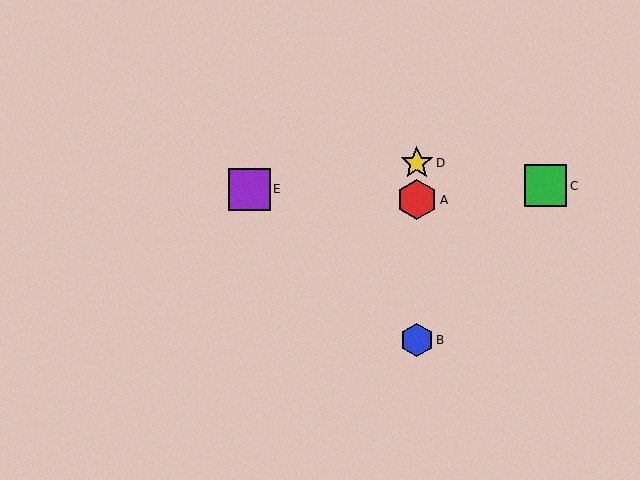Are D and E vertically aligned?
No, D is at x≈417 and E is at x≈249.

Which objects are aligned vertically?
Objects A, B, D are aligned vertically.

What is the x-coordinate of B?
Object B is at x≈417.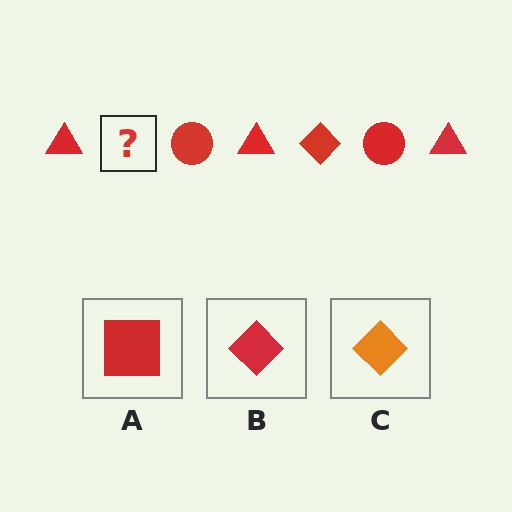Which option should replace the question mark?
Option B.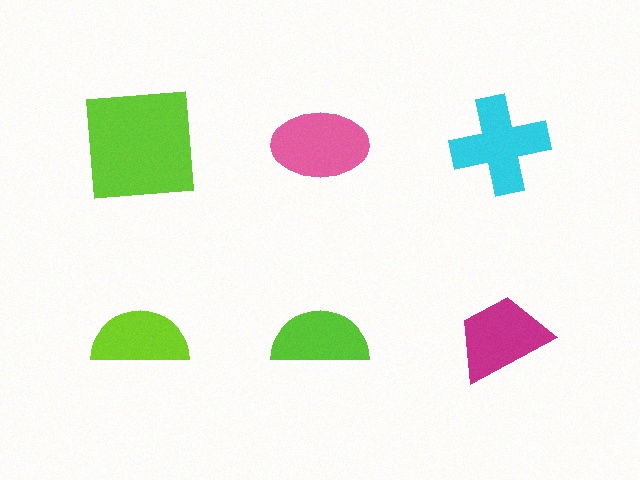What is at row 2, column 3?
A magenta trapezoid.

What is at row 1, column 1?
A lime square.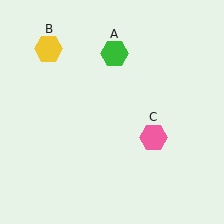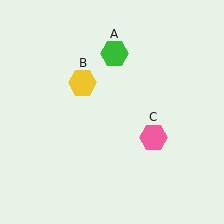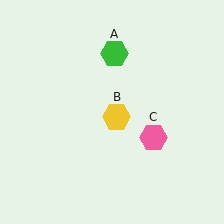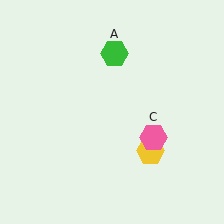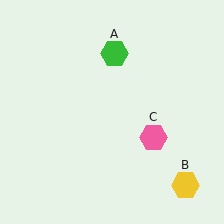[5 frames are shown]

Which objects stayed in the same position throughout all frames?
Green hexagon (object A) and pink hexagon (object C) remained stationary.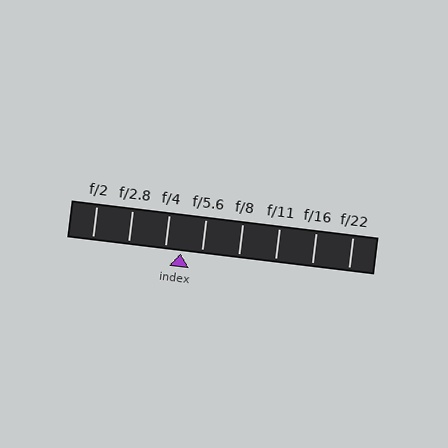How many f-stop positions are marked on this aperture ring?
There are 8 f-stop positions marked.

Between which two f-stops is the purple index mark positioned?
The index mark is between f/4 and f/5.6.